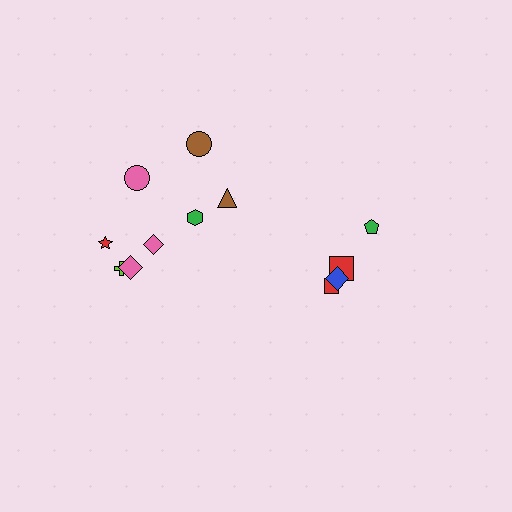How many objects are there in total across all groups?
There are 12 objects.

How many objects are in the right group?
There are 4 objects.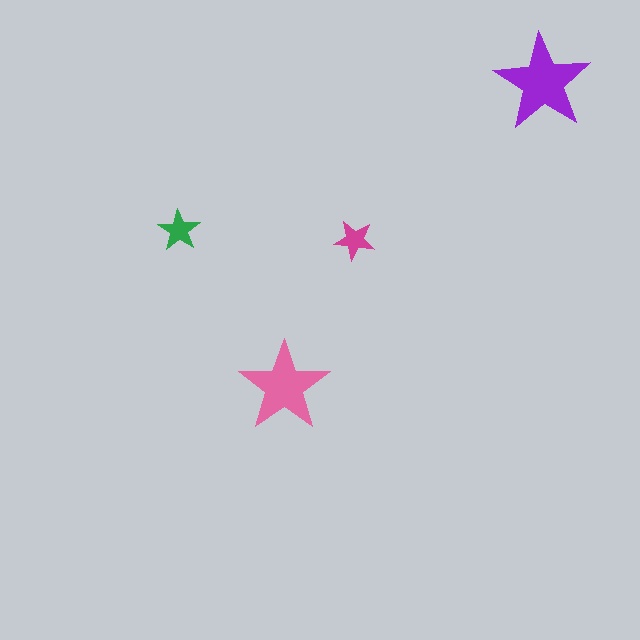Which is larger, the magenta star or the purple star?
The purple one.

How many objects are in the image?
There are 4 objects in the image.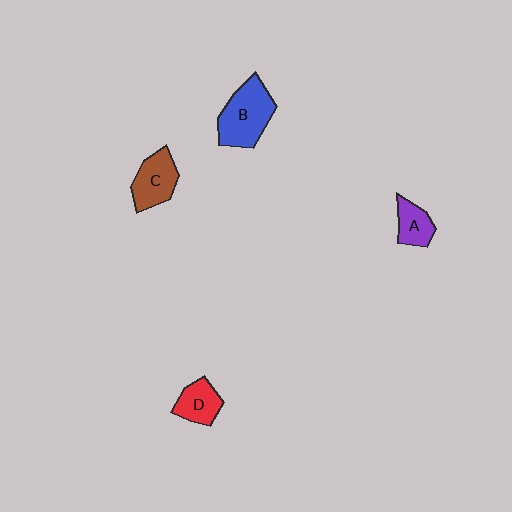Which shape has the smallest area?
Shape A (purple).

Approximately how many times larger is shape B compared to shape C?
Approximately 1.4 times.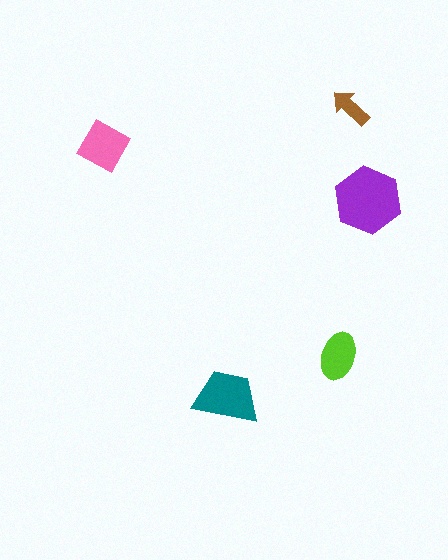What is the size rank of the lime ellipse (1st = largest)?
4th.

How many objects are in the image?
There are 5 objects in the image.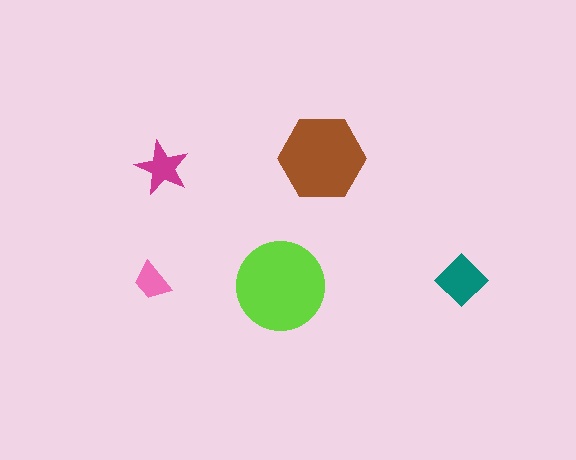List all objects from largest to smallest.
The lime circle, the brown hexagon, the teal diamond, the magenta star, the pink trapezoid.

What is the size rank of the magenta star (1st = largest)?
4th.